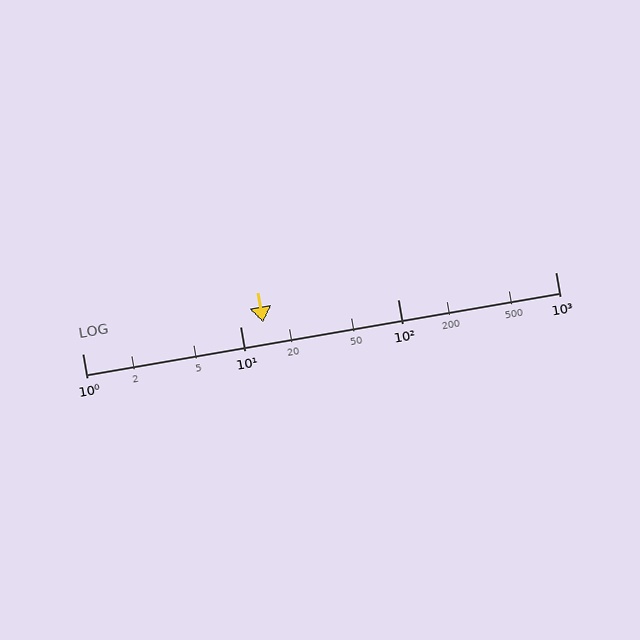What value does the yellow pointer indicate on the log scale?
The pointer indicates approximately 14.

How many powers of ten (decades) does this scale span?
The scale spans 3 decades, from 1 to 1000.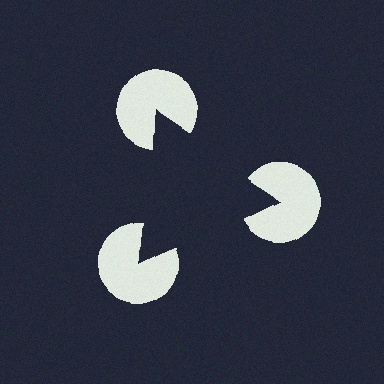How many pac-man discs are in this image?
There are 3 — one at each vertex of the illusory triangle.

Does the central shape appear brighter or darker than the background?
It typically appears slightly darker than the background, even though no actual brightness change is drawn.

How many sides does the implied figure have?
3 sides.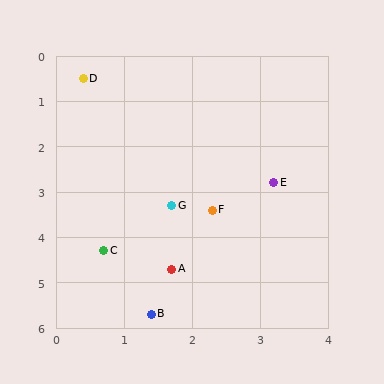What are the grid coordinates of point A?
Point A is at approximately (1.7, 4.7).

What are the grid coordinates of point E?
Point E is at approximately (3.2, 2.8).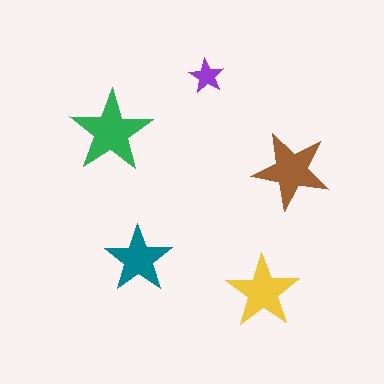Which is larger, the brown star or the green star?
The green one.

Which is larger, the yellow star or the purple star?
The yellow one.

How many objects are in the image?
There are 5 objects in the image.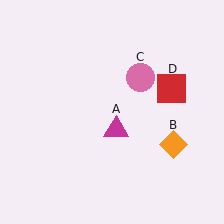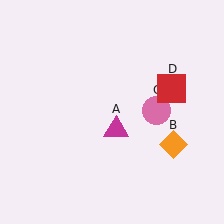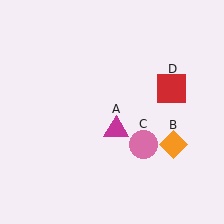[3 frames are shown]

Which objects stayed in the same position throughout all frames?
Magenta triangle (object A) and orange diamond (object B) and red square (object D) remained stationary.